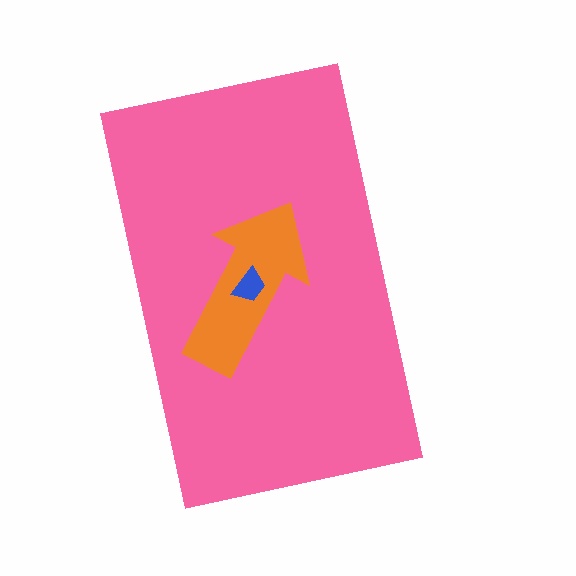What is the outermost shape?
The pink rectangle.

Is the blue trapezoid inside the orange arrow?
Yes.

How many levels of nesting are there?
3.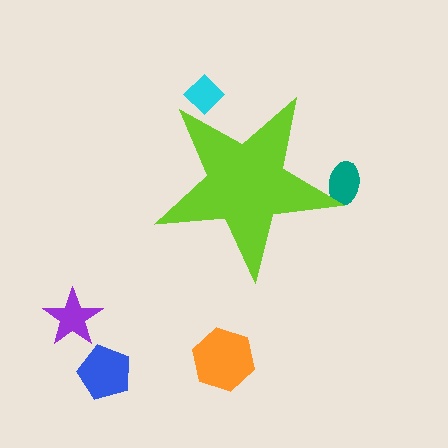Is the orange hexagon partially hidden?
No, the orange hexagon is fully visible.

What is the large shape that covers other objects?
A lime star.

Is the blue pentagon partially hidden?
No, the blue pentagon is fully visible.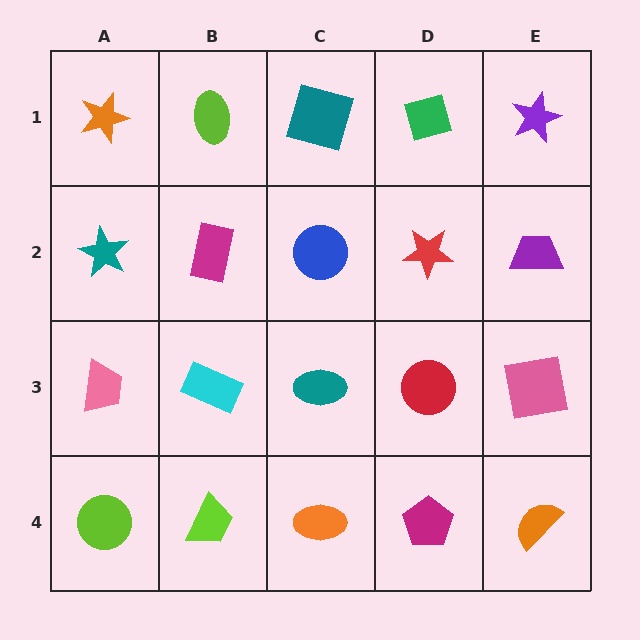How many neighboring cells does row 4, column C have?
3.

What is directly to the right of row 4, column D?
An orange semicircle.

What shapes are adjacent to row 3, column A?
A teal star (row 2, column A), a lime circle (row 4, column A), a cyan rectangle (row 3, column B).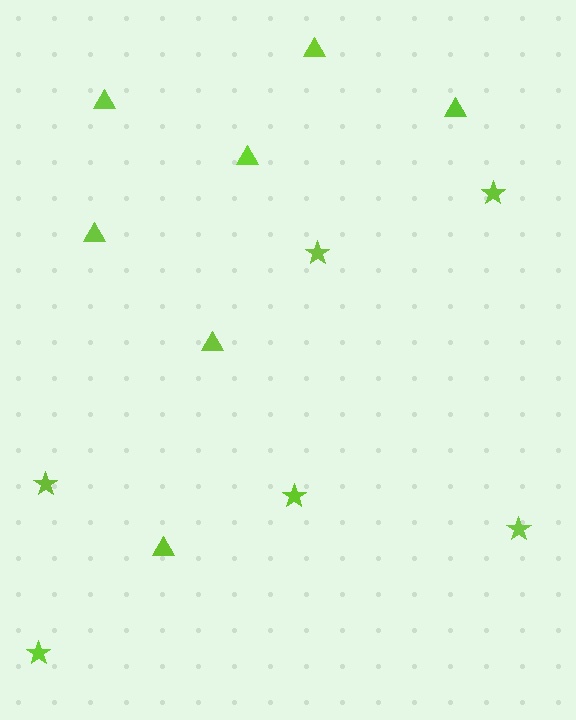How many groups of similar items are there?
There are 2 groups: one group of stars (6) and one group of triangles (7).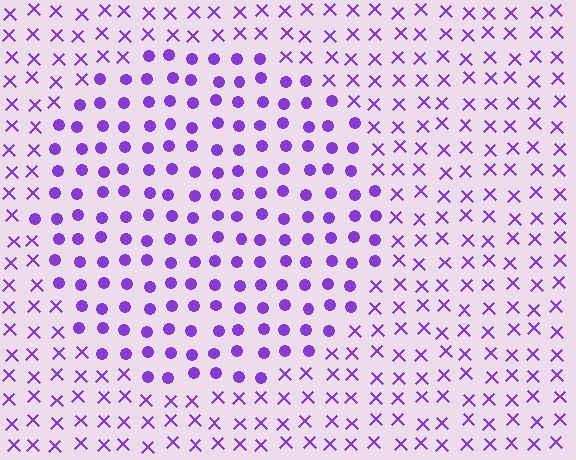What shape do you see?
I see a circle.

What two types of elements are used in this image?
The image uses circles inside the circle region and X marks outside it.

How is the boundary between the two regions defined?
The boundary is defined by a change in element shape: circles inside vs. X marks outside. All elements share the same color and spacing.